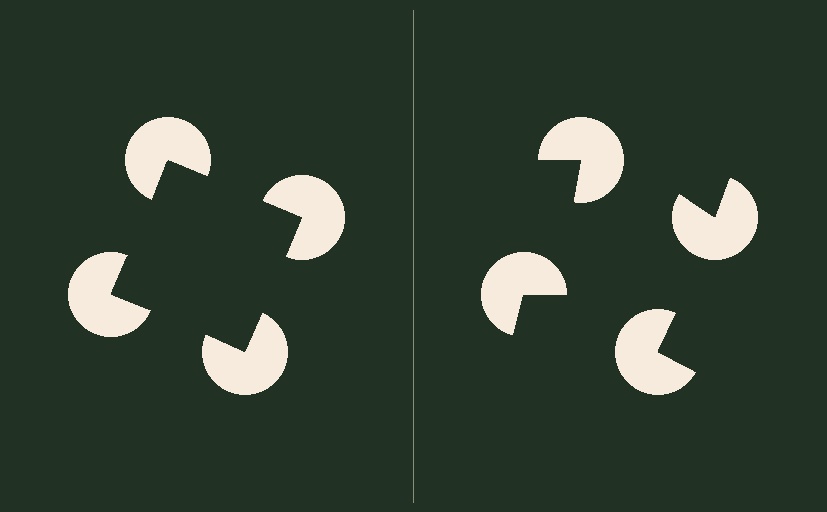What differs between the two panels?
The pac-man discs are positioned identically on both sides; only the wedge orientations differ. On the left they align to a square; on the right they are misaligned.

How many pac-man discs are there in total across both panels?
8 — 4 on each side.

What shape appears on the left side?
An illusory square.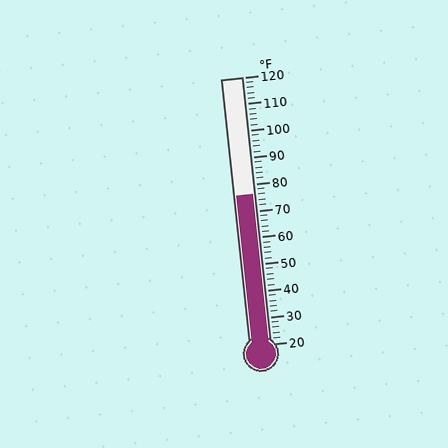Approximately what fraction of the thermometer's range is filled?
The thermometer is filled to approximately 55% of its range.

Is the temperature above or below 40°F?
The temperature is above 40°F.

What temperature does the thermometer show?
The thermometer shows approximately 76°F.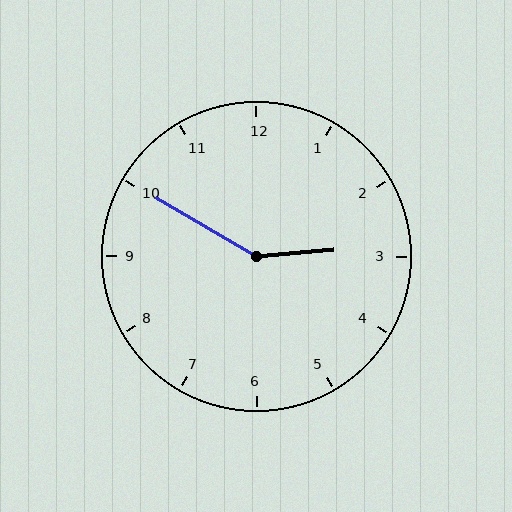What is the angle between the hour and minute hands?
Approximately 145 degrees.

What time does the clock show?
2:50.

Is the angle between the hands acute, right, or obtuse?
It is obtuse.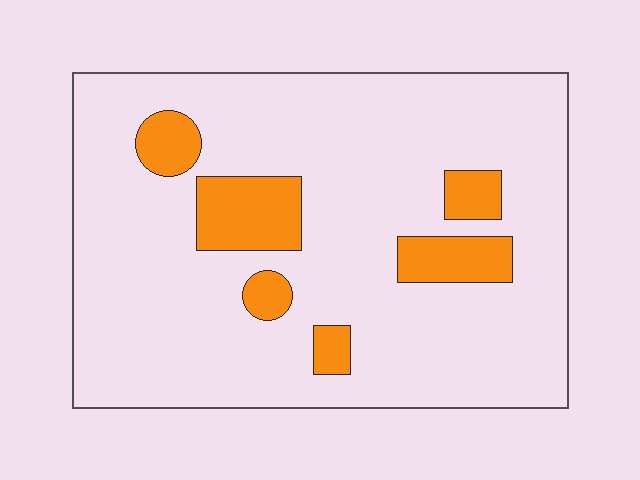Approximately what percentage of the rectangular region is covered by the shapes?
Approximately 15%.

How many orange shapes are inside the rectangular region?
6.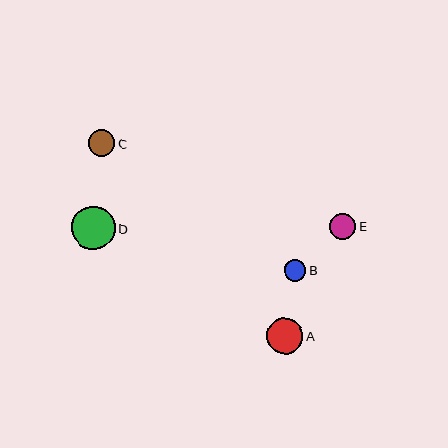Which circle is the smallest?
Circle B is the smallest with a size of approximately 22 pixels.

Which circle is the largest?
Circle D is the largest with a size of approximately 43 pixels.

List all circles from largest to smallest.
From largest to smallest: D, A, E, C, B.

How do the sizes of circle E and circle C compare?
Circle E and circle C are approximately the same size.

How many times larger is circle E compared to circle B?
Circle E is approximately 1.2 times the size of circle B.